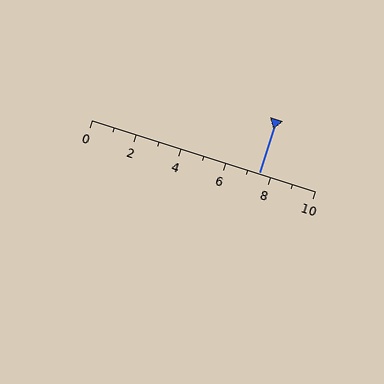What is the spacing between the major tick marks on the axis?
The major ticks are spaced 2 apart.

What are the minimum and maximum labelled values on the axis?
The axis runs from 0 to 10.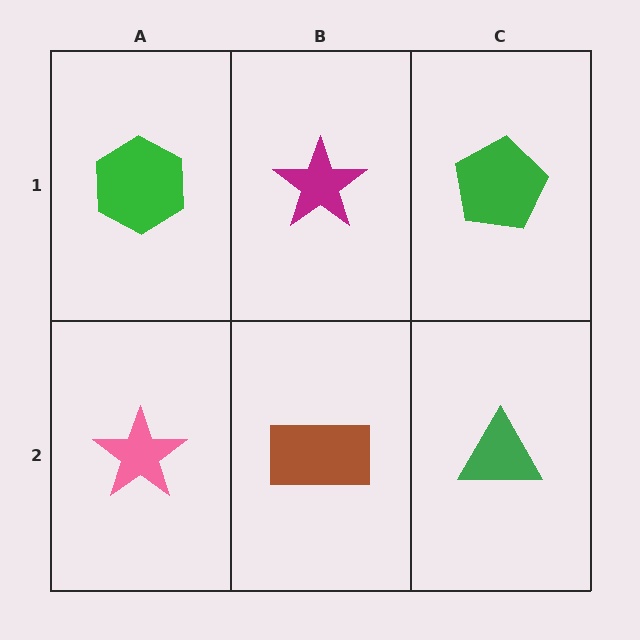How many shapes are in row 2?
3 shapes.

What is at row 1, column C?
A green pentagon.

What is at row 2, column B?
A brown rectangle.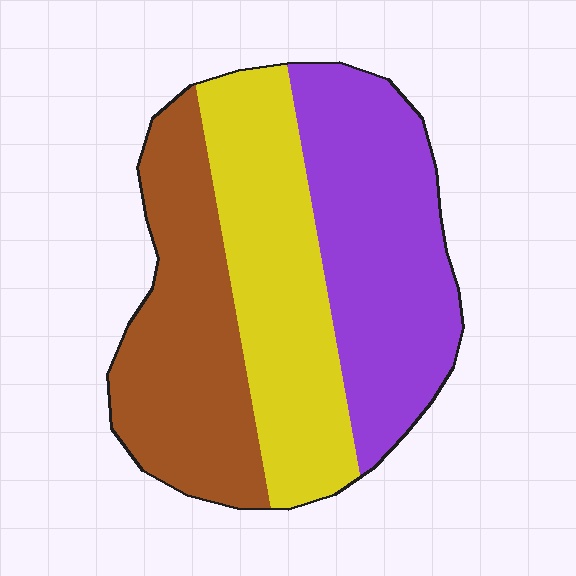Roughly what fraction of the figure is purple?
Purple covers 36% of the figure.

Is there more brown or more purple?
Purple.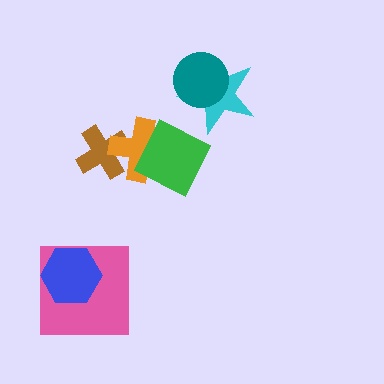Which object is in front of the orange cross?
The green square is in front of the orange cross.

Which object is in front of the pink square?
The blue hexagon is in front of the pink square.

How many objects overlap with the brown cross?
1 object overlaps with the brown cross.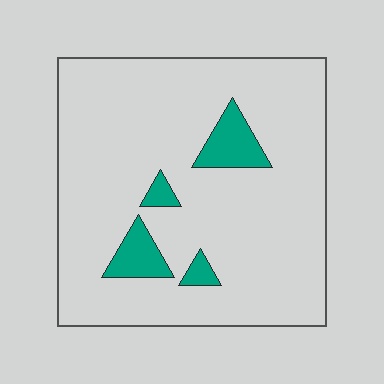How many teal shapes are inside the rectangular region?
4.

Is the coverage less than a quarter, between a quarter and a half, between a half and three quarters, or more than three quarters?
Less than a quarter.